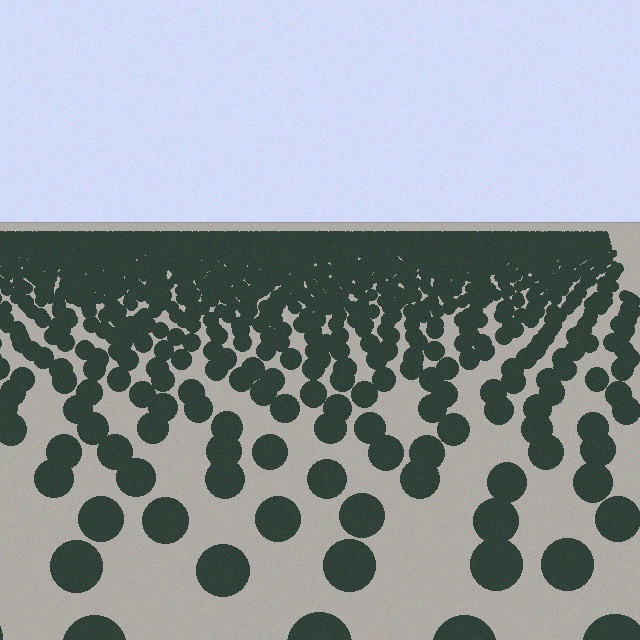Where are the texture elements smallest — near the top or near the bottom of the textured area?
Near the top.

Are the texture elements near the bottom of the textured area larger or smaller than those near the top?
Larger. Near the bottom, elements are closer to the viewer and appear at a bigger on-screen size.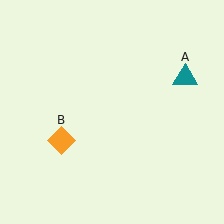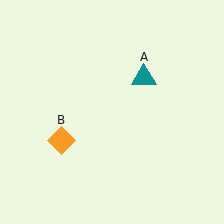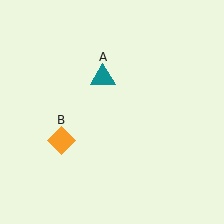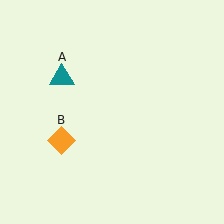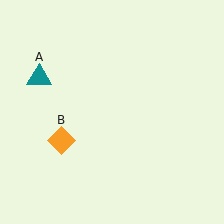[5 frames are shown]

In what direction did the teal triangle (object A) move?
The teal triangle (object A) moved left.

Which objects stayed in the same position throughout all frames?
Orange diamond (object B) remained stationary.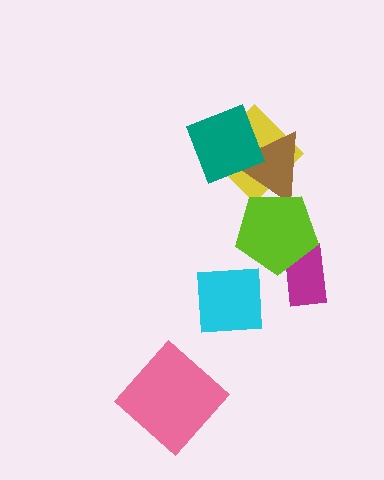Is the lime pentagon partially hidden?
No, no other shape covers it.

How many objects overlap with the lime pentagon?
3 objects overlap with the lime pentagon.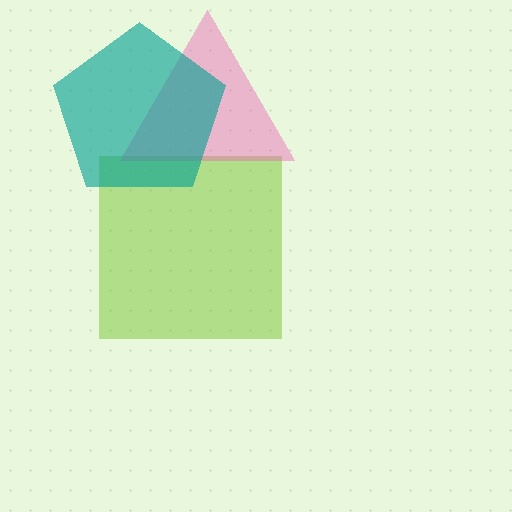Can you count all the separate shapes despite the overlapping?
Yes, there are 3 separate shapes.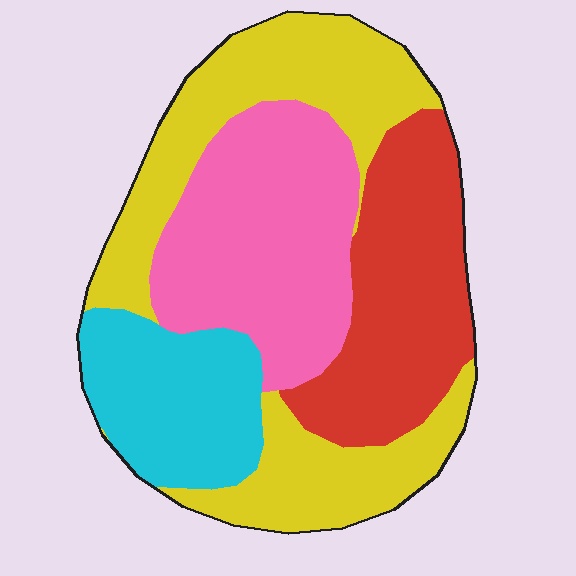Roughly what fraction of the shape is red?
Red takes up about one quarter (1/4) of the shape.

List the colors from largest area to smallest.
From largest to smallest: yellow, pink, red, cyan.